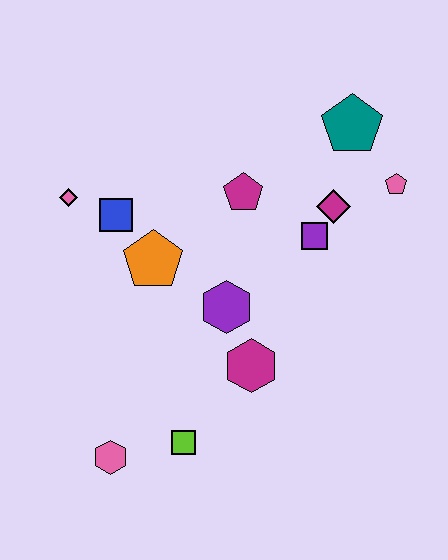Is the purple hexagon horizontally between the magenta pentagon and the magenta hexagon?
No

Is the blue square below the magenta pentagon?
Yes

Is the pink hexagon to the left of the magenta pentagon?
Yes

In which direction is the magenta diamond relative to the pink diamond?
The magenta diamond is to the right of the pink diamond.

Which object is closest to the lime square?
The pink hexagon is closest to the lime square.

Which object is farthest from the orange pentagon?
The pink pentagon is farthest from the orange pentagon.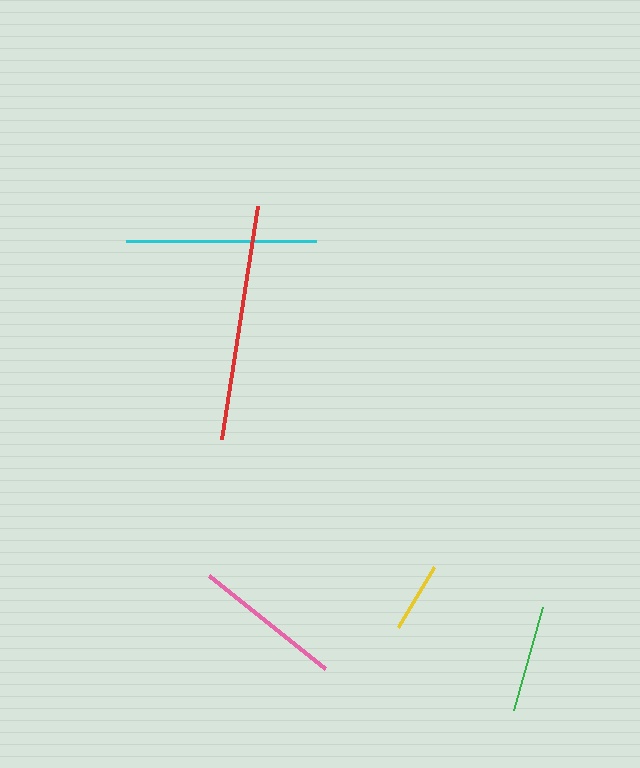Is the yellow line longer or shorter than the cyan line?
The cyan line is longer than the yellow line.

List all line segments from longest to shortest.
From longest to shortest: red, cyan, pink, green, yellow.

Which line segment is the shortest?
The yellow line is the shortest at approximately 70 pixels.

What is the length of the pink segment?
The pink segment is approximately 149 pixels long.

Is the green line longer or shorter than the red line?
The red line is longer than the green line.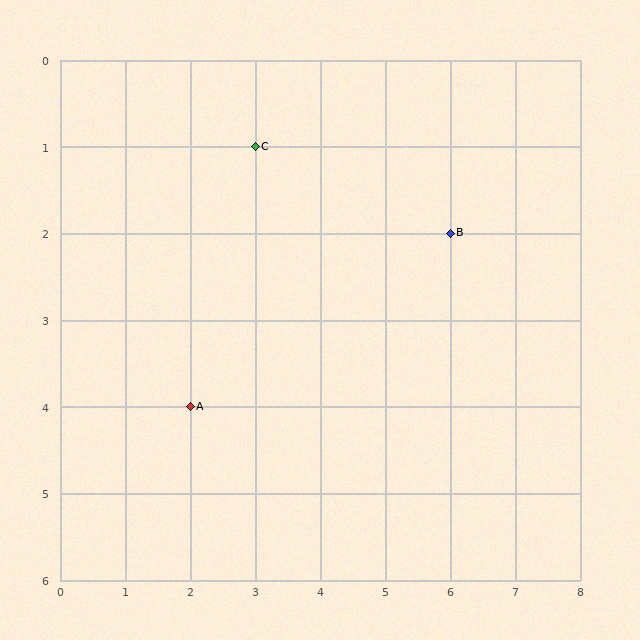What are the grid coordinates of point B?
Point B is at grid coordinates (6, 2).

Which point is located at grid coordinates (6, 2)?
Point B is at (6, 2).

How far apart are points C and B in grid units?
Points C and B are 3 columns and 1 row apart (about 3.2 grid units diagonally).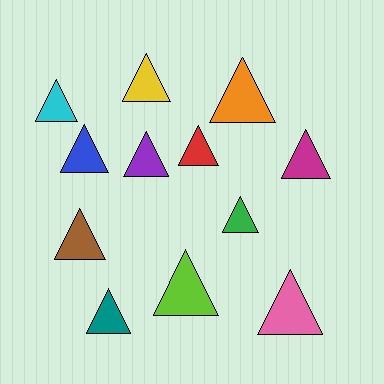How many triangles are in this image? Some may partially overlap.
There are 12 triangles.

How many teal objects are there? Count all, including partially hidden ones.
There is 1 teal object.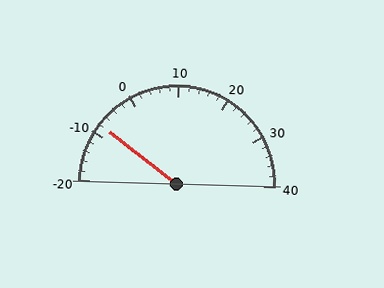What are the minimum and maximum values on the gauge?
The gauge ranges from -20 to 40.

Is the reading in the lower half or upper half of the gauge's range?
The reading is in the lower half of the range (-20 to 40).